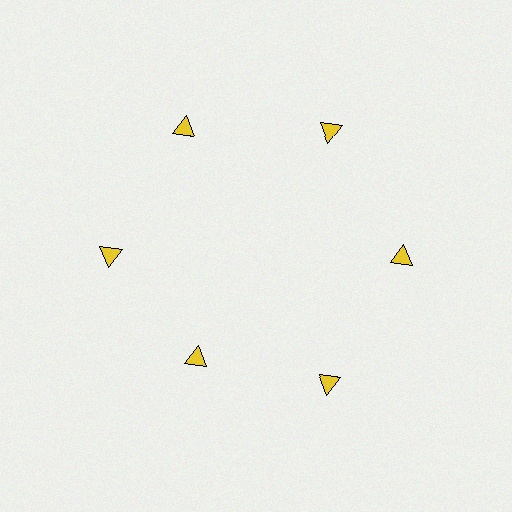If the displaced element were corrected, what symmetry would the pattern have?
It would have 6-fold rotational symmetry — the pattern would map onto itself every 60 degrees.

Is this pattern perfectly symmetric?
No. The 6 yellow triangles are arranged in a ring, but one element near the 7 o'clock position is pulled inward toward the center, breaking the 6-fold rotational symmetry.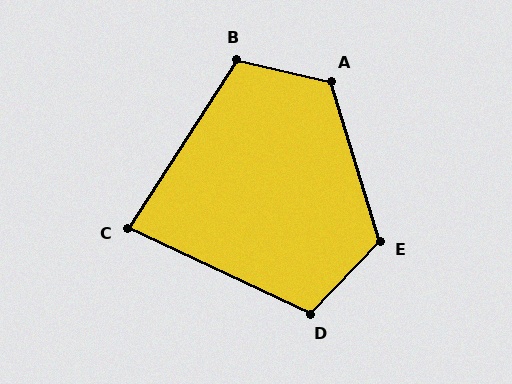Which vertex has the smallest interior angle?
C, at approximately 82 degrees.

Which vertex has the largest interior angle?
A, at approximately 120 degrees.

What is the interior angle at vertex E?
Approximately 119 degrees (obtuse).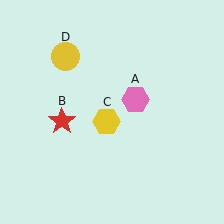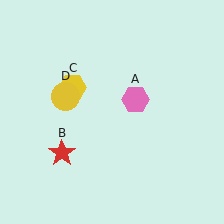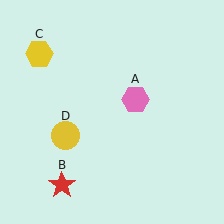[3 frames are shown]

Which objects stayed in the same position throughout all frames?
Pink hexagon (object A) remained stationary.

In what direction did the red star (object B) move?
The red star (object B) moved down.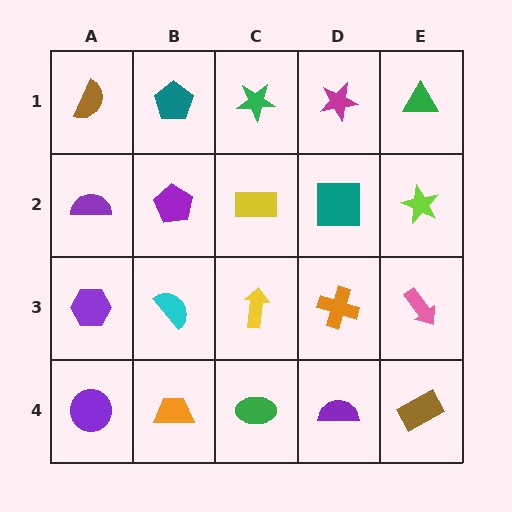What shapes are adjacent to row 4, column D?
An orange cross (row 3, column D), a green ellipse (row 4, column C), a brown rectangle (row 4, column E).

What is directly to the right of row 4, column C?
A purple semicircle.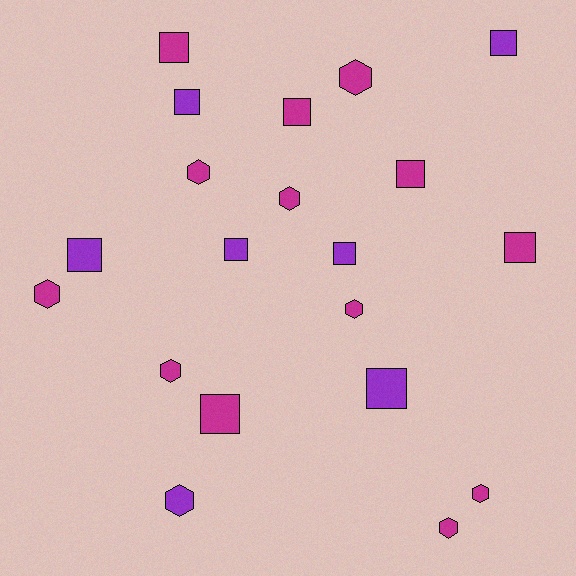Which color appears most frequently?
Magenta, with 13 objects.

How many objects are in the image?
There are 20 objects.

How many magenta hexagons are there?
There are 8 magenta hexagons.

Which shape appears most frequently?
Square, with 11 objects.